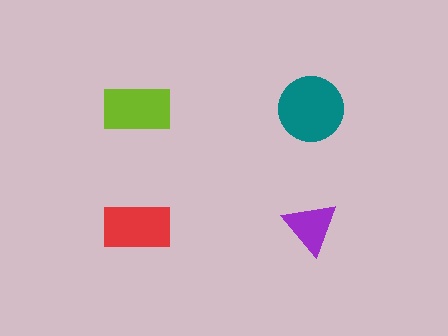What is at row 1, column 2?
A teal circle.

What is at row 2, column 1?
A red rectangle.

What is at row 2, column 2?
A purple triangle.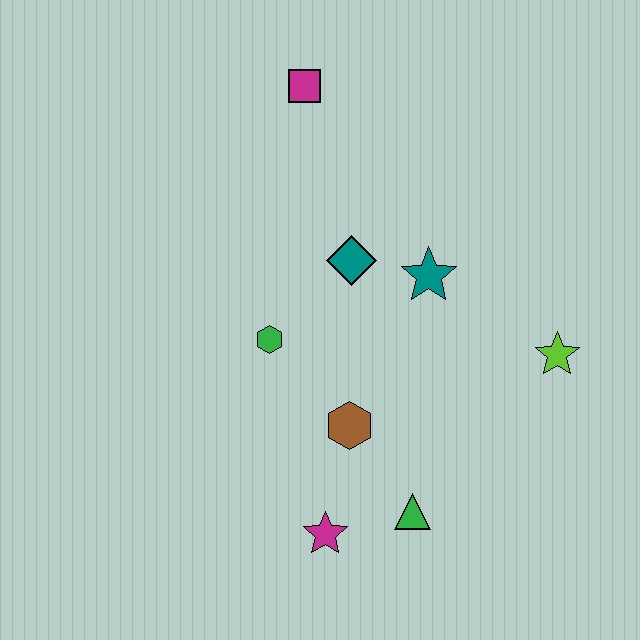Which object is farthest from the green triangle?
The magenta square is farthest from the green triangle.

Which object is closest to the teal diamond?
The teal star is closest to the teal diamond.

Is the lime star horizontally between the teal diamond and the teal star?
No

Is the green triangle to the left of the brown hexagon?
No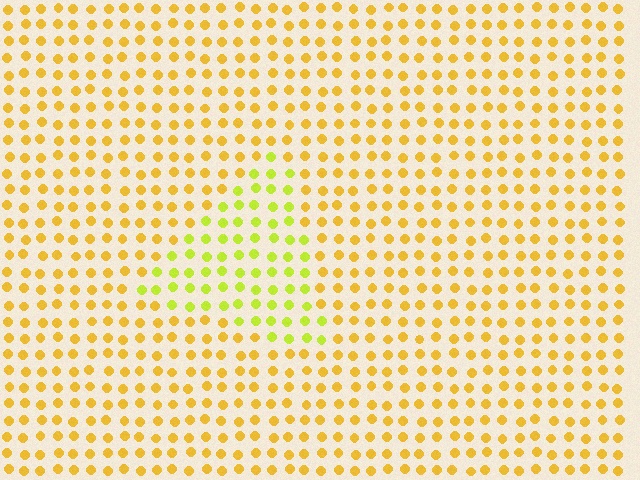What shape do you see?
I see a triangle.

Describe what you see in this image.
The image is filled with small yellow elements in a uniform arrangement. A triangle-shaped region is visible where the elements are tinted to a slightly different hue, forming a subtle color boundary.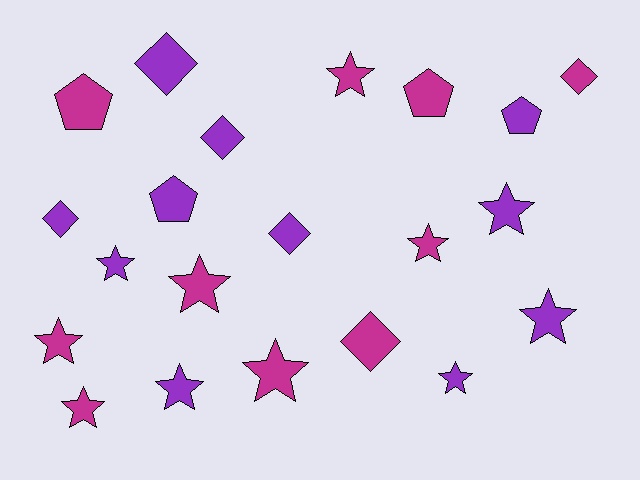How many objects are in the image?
There are 21 objects.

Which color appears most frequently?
Purple, with 11 objects.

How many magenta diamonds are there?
There are 2 magenta diamonds.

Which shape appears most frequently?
Star, with 11 objects.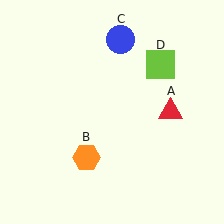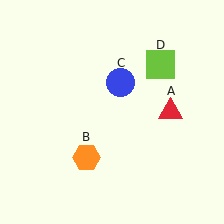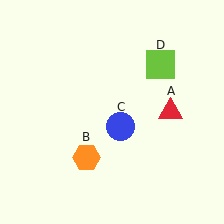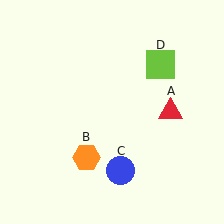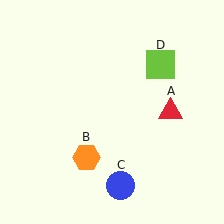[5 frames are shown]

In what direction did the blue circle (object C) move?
The blue circle (object C) moved down.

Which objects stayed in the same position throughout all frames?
Red triangle (object A) and orange hexagon (object B) and lime square (object D) remained stationary.